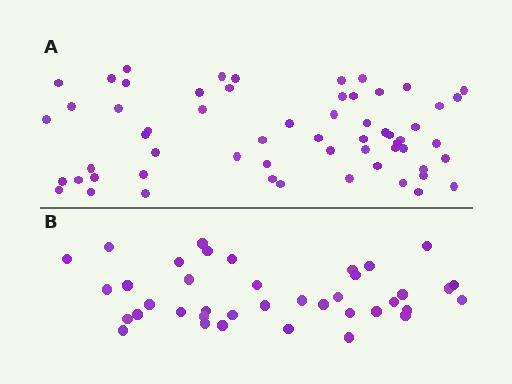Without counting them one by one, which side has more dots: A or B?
Region A (the top region) has more dots.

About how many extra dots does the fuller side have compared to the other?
Region A has approximately 20 more dots than region B.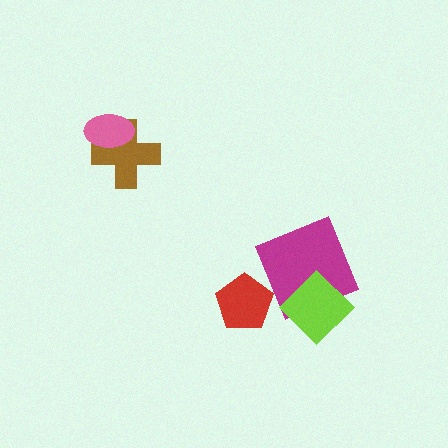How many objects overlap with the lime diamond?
1 object overlaps with the lime diamond.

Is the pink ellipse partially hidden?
No, no other shape covers it.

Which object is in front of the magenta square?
The lime diamond is in front of the magenta square.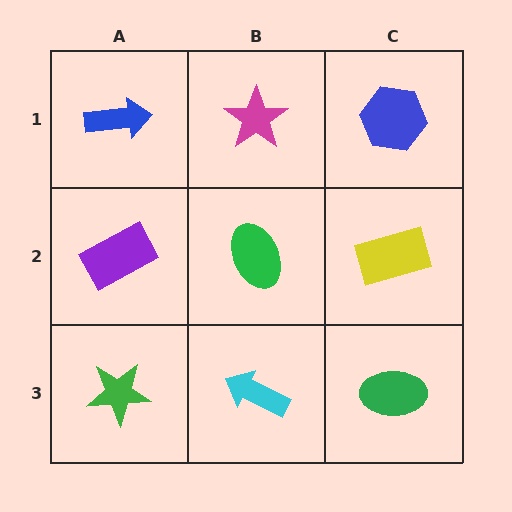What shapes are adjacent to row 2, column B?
A magenta star (row 1, column B), a cyan arrow (row 3, column B), a purple rectangle (row 2, column A), a yellow rectangle (row 2, column C).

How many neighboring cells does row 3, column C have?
2.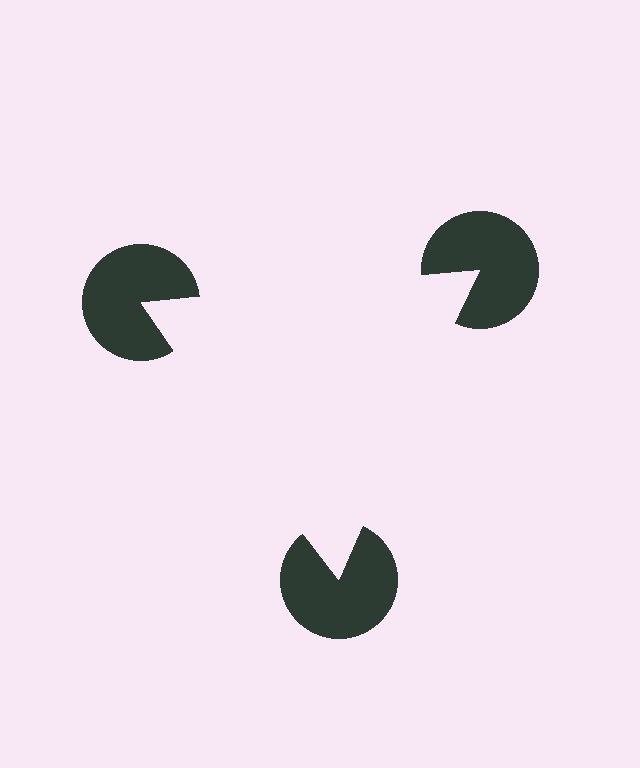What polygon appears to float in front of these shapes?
An illusory triangle — its edges are inferred from the aligned wedge cuts in the pac-man discs, not physically drawn.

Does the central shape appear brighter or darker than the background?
It typically appears slightly brighter than the background, even though no actual brightness change is drawn.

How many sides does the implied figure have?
3 sides.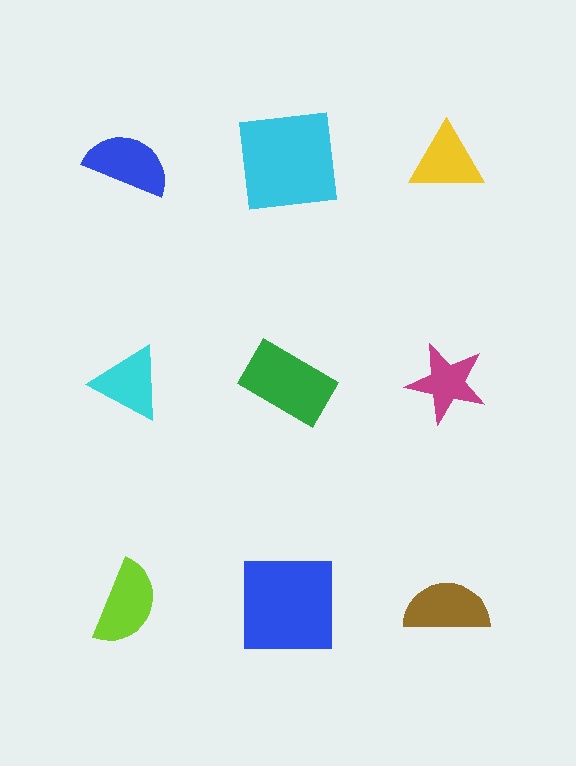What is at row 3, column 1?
A lime semicircle.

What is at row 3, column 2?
A blue square.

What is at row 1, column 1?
A blue semicircle.